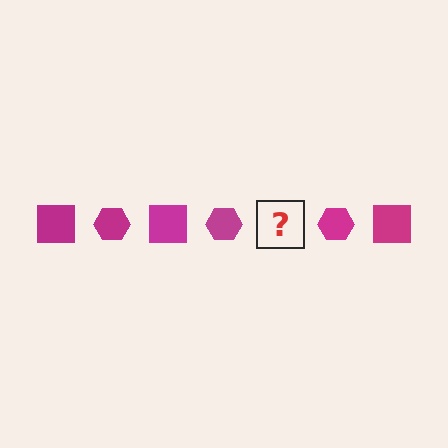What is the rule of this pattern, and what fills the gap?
The rule is that the pattern cycles through square, hexagon shapes in magenta. The gap should be filled with a magenta square.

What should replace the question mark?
The question mark should be replaced with a magenta square.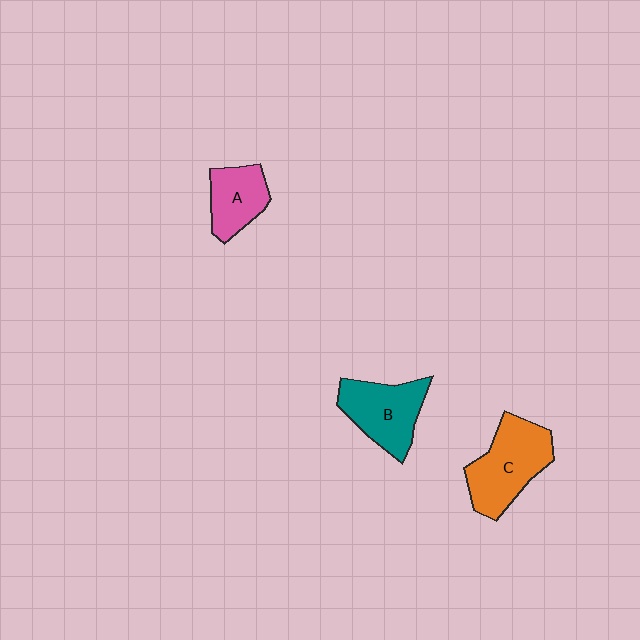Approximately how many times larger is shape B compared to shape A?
Approximately 1.3 times.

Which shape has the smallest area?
Shape A (pink).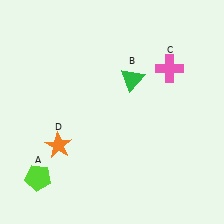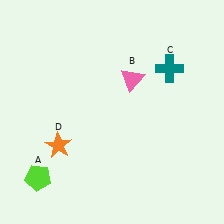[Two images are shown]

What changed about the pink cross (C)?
In Image 1, C is pink. In Image 2, it changed to teal.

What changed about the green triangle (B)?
In Image 1, B is green. In Image 2, it changed to pink.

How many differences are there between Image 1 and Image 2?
There are 2 differences between the two images.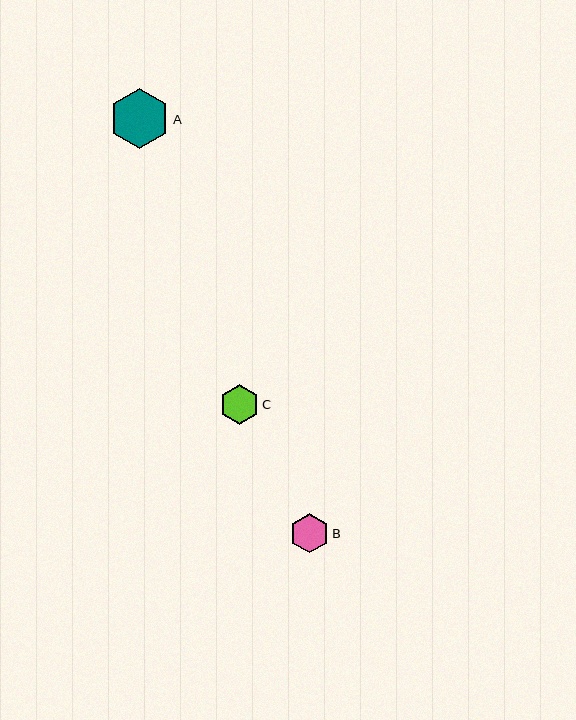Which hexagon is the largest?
Hexagon A is the largest with a size of approximately 61 pixels.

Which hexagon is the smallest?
Hexagon B is the smallest with a size of approximately 39 pixels.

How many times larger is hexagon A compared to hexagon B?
Hexagon A is approximately 1.5 times the size of hexagon B.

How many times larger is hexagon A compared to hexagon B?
Hexagon A is approximately 1.5 times the size of hexagon B.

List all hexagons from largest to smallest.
From largest to smallest: A, C, B.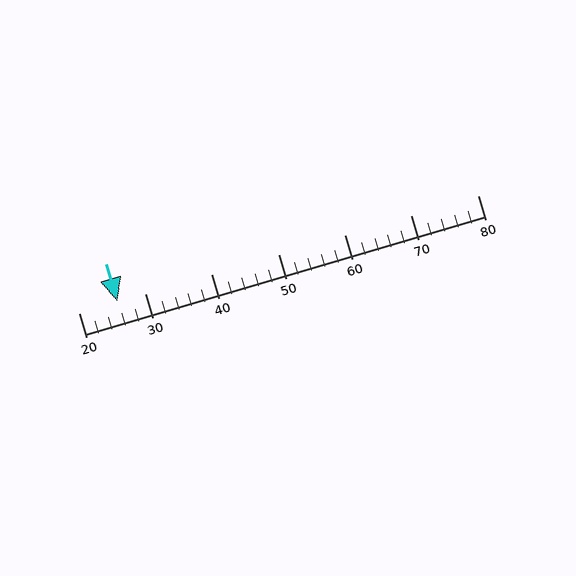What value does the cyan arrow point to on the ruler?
The cyan arrow points to approximately 26.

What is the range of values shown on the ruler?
The ruler shows values from 20 to 80.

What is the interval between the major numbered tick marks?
The major tick marks are spaced 10 units apart.